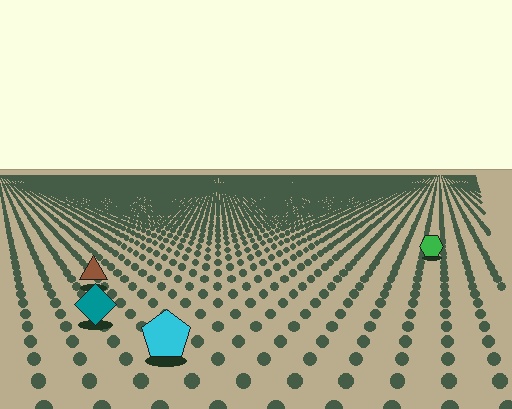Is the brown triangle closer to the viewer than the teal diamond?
No. The teal diamond is closer — you can tell from the texture gradient: the ground texture is coarser near it.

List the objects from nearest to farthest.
From nearest to farthest: the cyan pentagon, the teal diamond, the brown triangle, the green hexagon.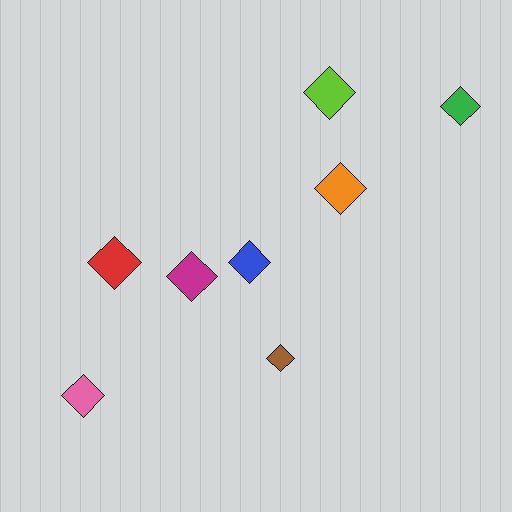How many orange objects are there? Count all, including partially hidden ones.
There is 1 orange object.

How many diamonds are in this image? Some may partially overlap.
There are 8 diamonds.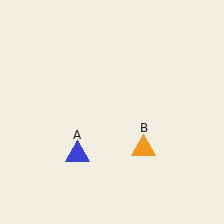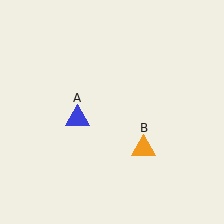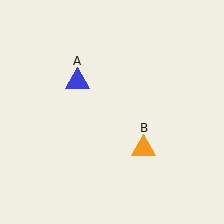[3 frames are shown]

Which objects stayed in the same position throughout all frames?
Orange triangle (object B) remained stationary.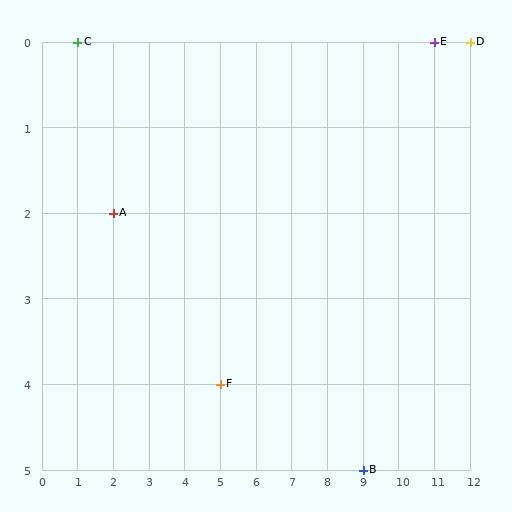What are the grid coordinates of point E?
Point E is at grid coordinates (11, 0).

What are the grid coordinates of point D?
Point D is at grid coordinates (12, 0).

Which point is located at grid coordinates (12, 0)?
Point D is at (12, 0).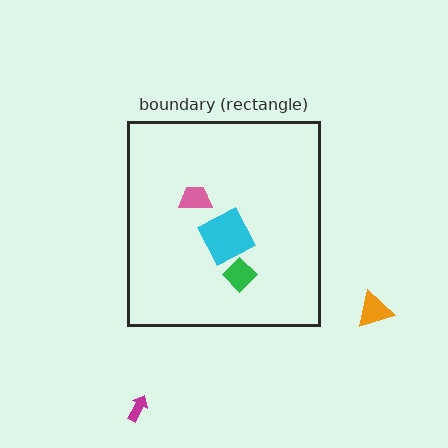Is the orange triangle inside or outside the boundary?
Outside.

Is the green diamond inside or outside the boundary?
Inside.